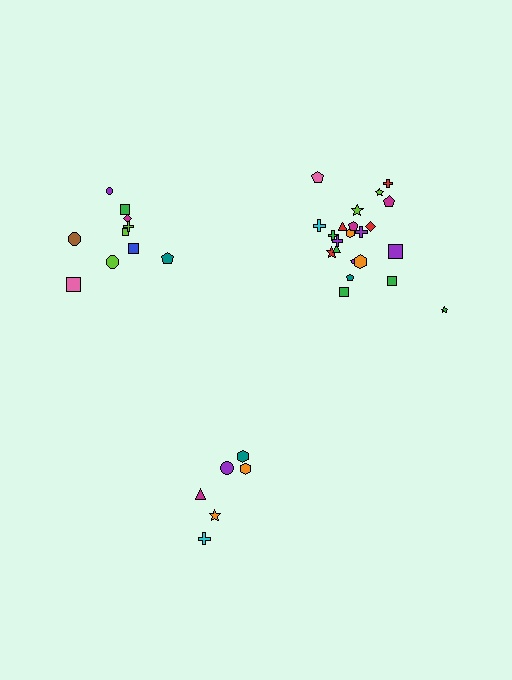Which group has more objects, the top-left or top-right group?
The top-right group.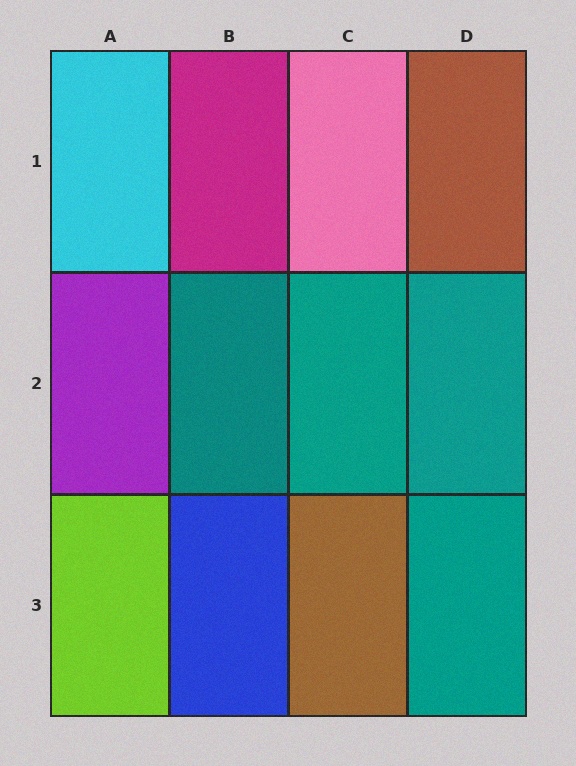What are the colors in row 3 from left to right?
Lime, blue, brown, teal.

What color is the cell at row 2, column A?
Purple.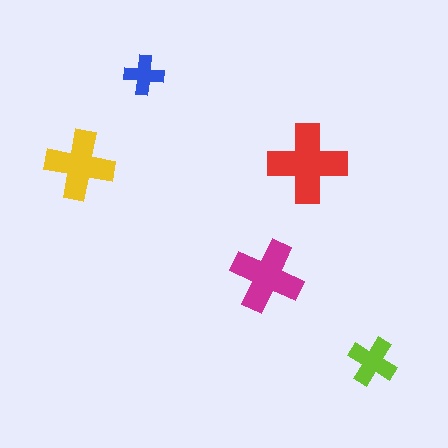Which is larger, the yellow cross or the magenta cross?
The magenta one.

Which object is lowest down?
The lime cross is bottommost.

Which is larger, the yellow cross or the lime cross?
The yellow one.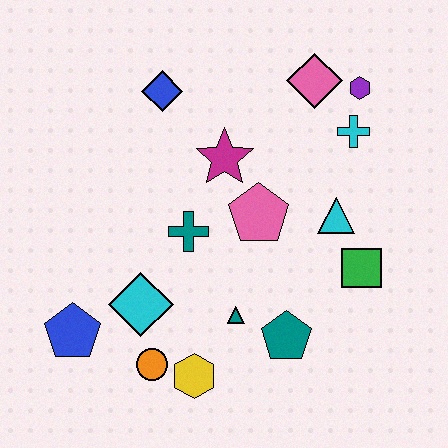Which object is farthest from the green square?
The blue pentagon is farthest from the green square.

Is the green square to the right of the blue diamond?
Yes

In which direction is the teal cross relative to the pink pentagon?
The teal cross is to the left of the pink pentagon.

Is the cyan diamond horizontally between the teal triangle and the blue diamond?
No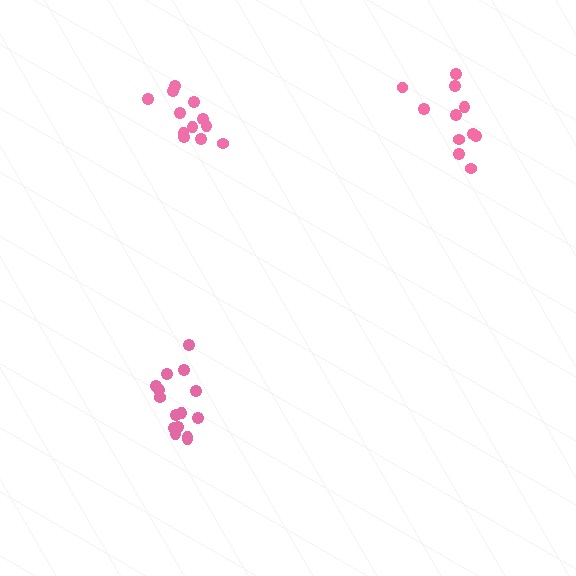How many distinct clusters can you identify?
There are 3 distinct clusters.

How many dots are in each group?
Group 1: 11 dots, Group 2: 12 dots, Group 3: 15 dots (38 total).